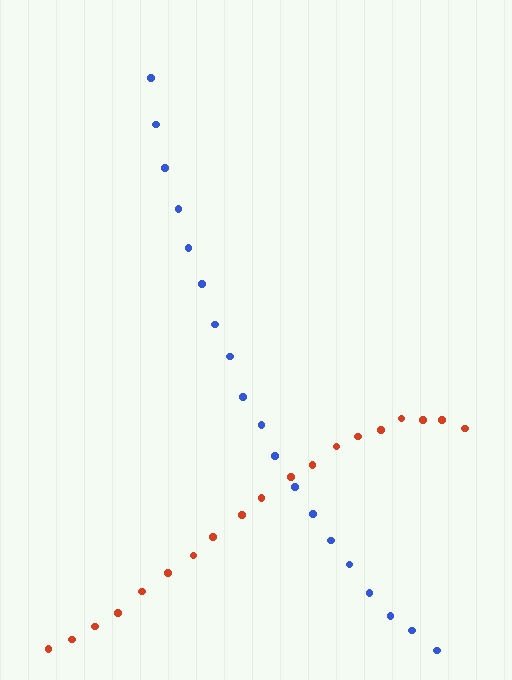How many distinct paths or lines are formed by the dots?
There are 2 distinct paths.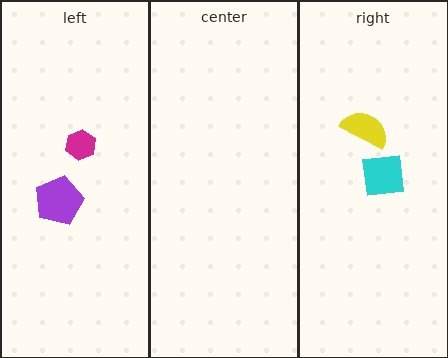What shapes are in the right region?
The yellow semicircle, the cyan square.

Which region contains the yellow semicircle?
The right region.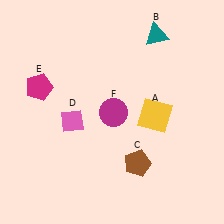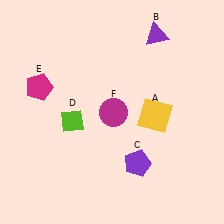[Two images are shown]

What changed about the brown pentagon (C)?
In Image 1, C is brown. In Image 2, it changed to purple.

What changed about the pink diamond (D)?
In Image 1, D is pink. In Image 2, it changed to lime.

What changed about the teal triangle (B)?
In Image 1, B is teal. In Image 2, it changed to purple.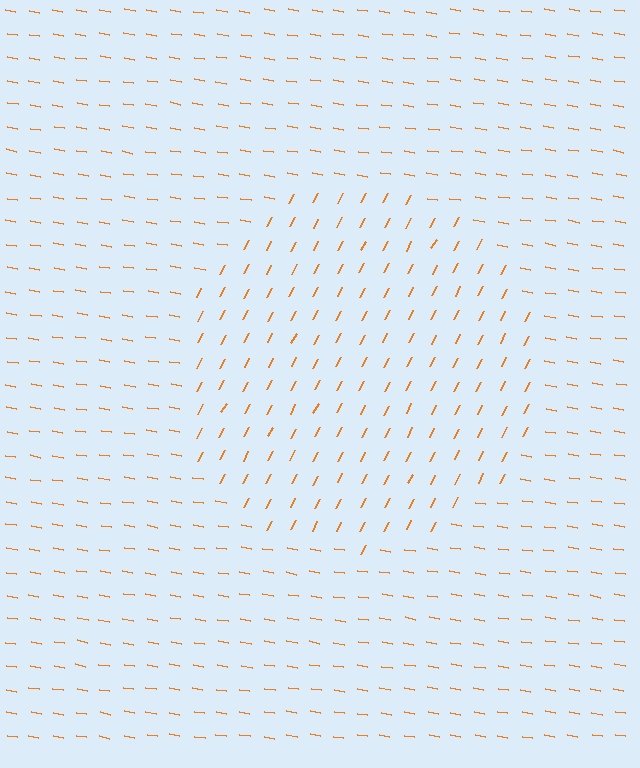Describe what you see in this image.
The image is filled with small orange line segments. A circle region in the image has lines oriented differently from the surrounding lines, creating a visible texture boundary.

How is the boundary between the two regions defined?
The boundary is defined purely by a change in line orientation (approximately 71 degrees difference). All lines are the same color and thickness.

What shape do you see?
I see a circle.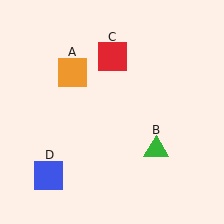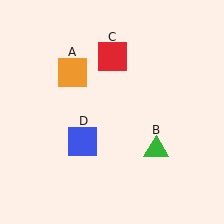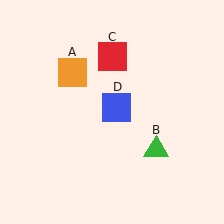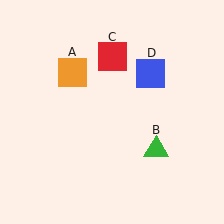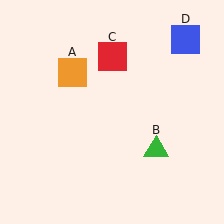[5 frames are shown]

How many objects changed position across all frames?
1 object changed position: blue square (object D).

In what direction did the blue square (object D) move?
The blue square (object D) moved up and to the right.